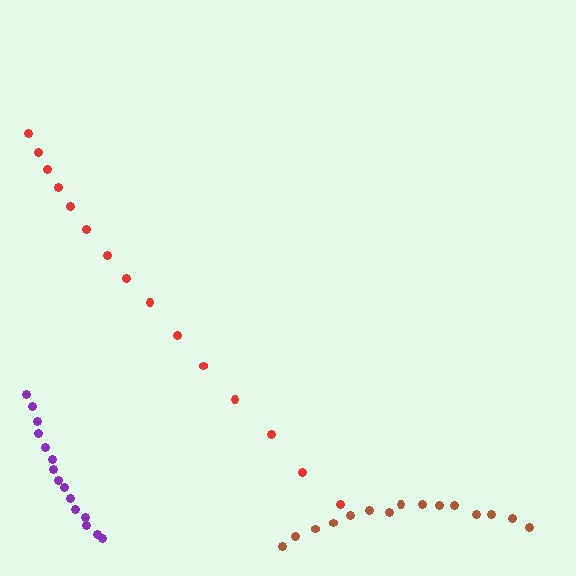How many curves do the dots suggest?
There are 3 distinct paths.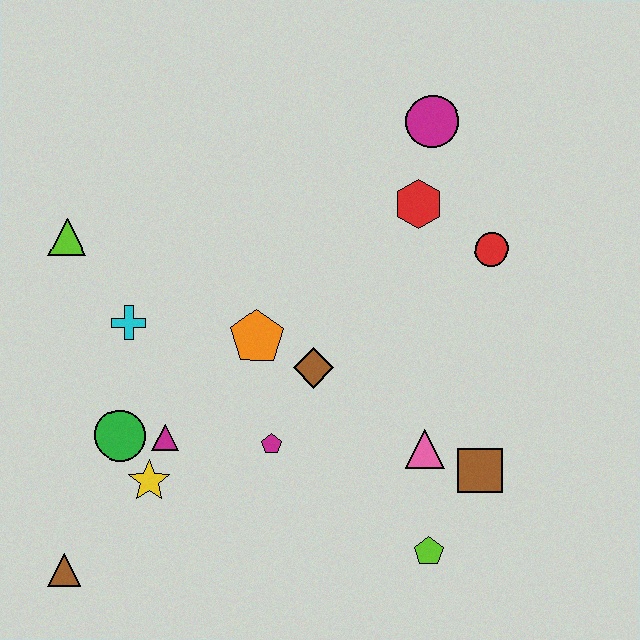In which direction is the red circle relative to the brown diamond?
The red circle is to the right of the brown diamond.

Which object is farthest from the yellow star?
The magenta circle is farthest from the yellow star.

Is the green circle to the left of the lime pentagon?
Yes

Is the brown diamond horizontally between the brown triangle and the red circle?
Yes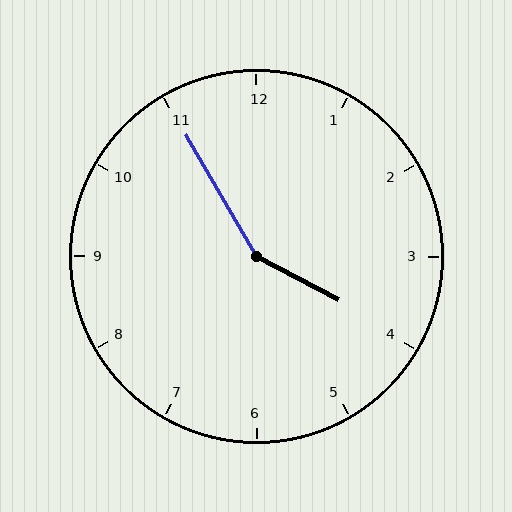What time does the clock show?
3:55.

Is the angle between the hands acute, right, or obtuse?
It is obtuse.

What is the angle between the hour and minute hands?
Approximately 148 degrees.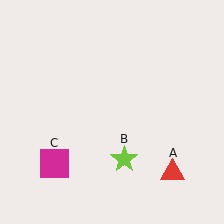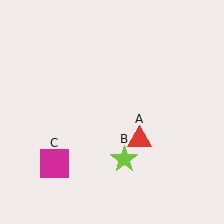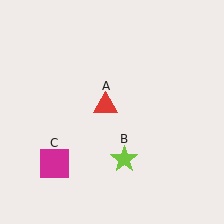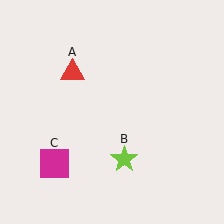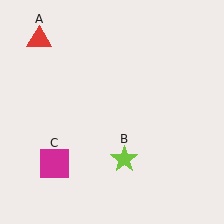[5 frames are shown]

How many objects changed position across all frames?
1 object changed position: red triangle (object A).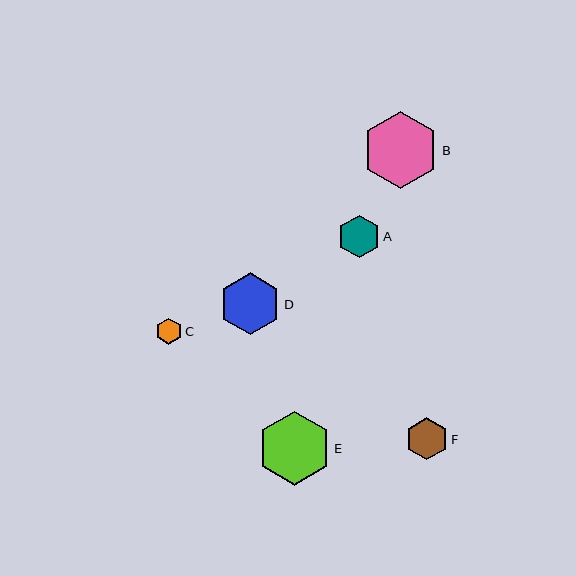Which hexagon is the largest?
Hexagon B is the largest with a size of approximately 77 pixels.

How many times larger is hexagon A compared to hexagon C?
Hexagon A is approximately 1.6 times the size of hexagon C.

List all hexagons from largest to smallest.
From largest to smallest: B, E, D, F, A, C.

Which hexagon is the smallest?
Hexagon C is the smallest with a size of approximately 27 pixels.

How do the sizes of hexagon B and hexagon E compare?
Hexagon B and hexagon E are approximately the same size.